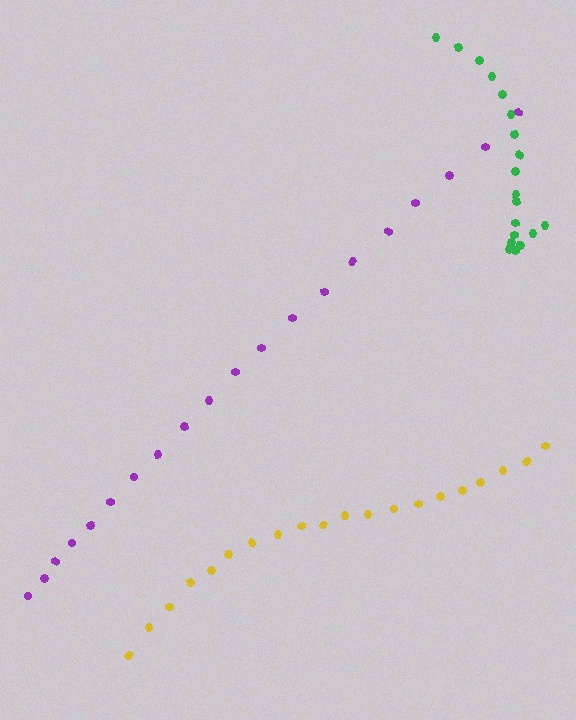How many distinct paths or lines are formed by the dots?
There are 3 distinct paths.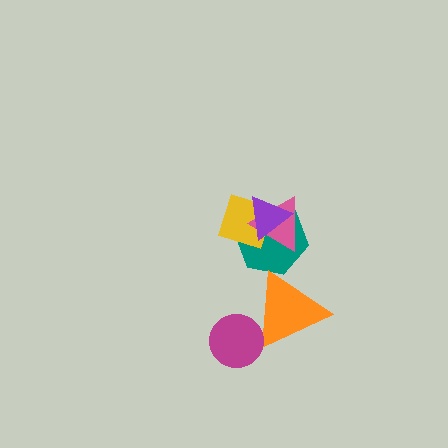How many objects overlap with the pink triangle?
3 objects overlap with the pink triangle.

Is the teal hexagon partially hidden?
Yes, it is partially covered by another shape.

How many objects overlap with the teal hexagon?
4 objects overlap with the teal hexagon.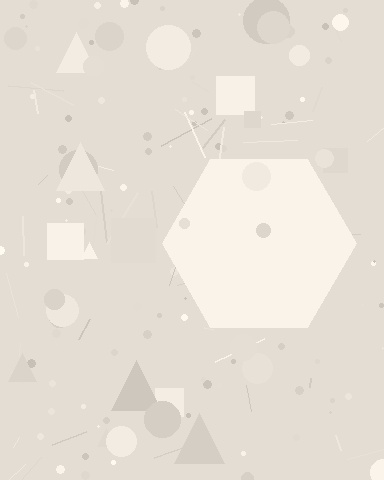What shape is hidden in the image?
A hexagon is hidden in the image.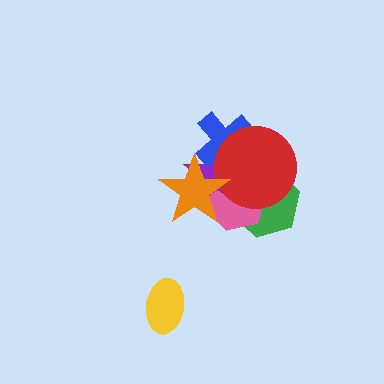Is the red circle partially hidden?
Yes, it is partially covered by another shape.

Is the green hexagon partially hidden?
Yes, it is partially covered by another shape.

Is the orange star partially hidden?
No, no other shape covers it.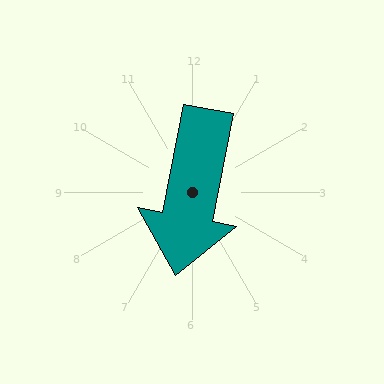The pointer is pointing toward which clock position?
Roughly 6 o'clock.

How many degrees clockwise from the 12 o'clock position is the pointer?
Approximately 191 degrees.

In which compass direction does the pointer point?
South.